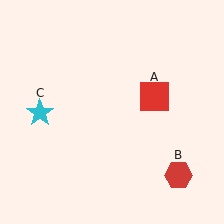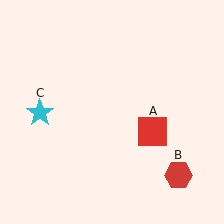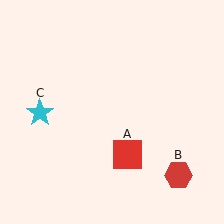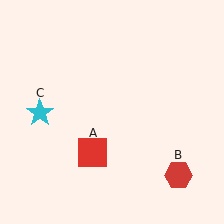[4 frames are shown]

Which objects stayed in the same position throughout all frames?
Red hexagon (object B) and cyan star (object C) remained stationary.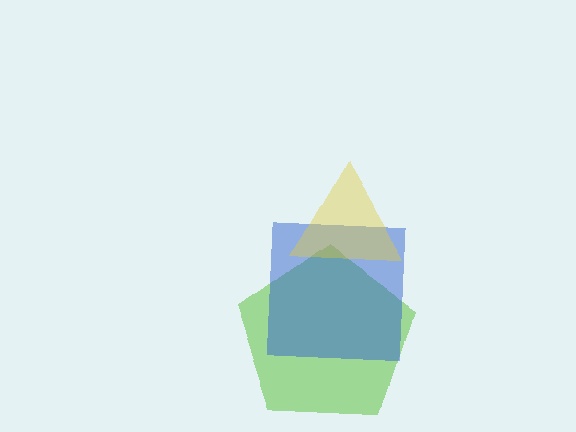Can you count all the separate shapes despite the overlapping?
Yes, there are 3 separate shapes.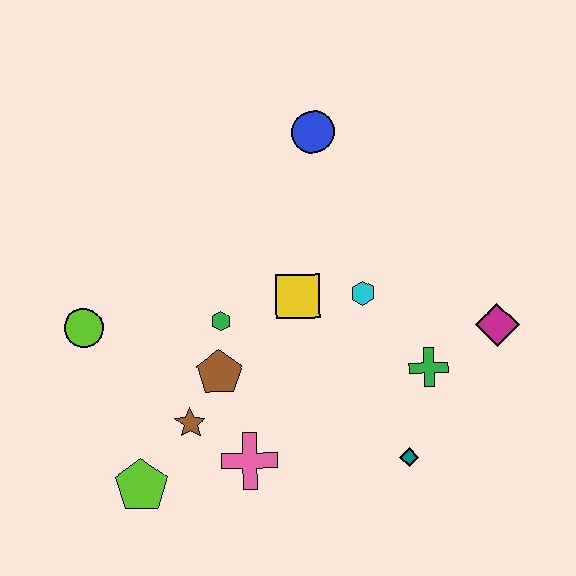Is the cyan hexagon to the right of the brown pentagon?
Yes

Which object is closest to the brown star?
The brown pentagon is closest to the brown star.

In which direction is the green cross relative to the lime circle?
The green cross is to the right of the lime circle.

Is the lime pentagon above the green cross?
No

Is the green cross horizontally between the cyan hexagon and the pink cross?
No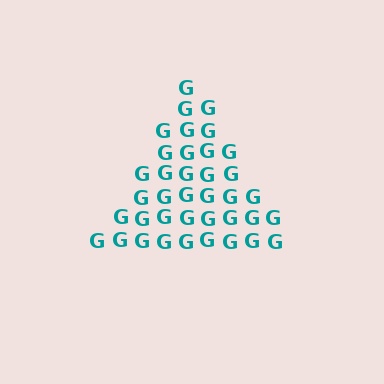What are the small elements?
The small elements are letter G's.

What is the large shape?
The large shape is a triangle.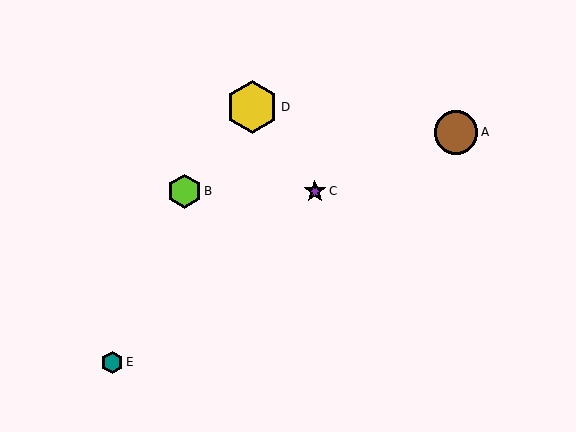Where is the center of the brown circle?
The center of the brown circle is at (456, 132).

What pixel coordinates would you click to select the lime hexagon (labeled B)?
Click at (184, 191) to select the lime hexagon B.